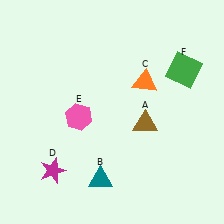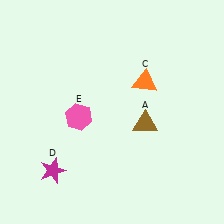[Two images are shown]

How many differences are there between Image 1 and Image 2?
There are 2 differences between the two images.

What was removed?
The green square (F), the teal triangle (B) were removed in Image 2.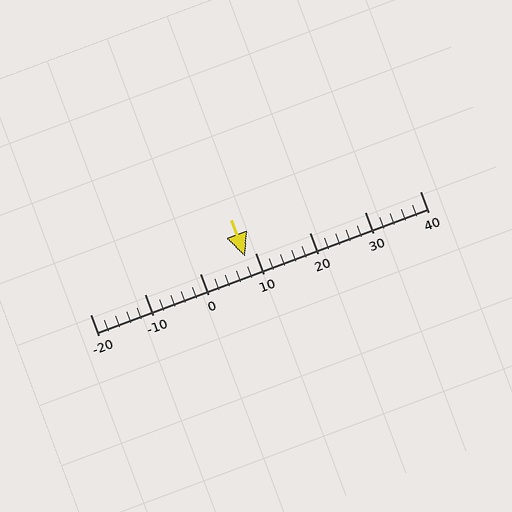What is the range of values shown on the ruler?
The ruler shows values from -20 to 40.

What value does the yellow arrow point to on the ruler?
The yellow arrow points to approximately 8.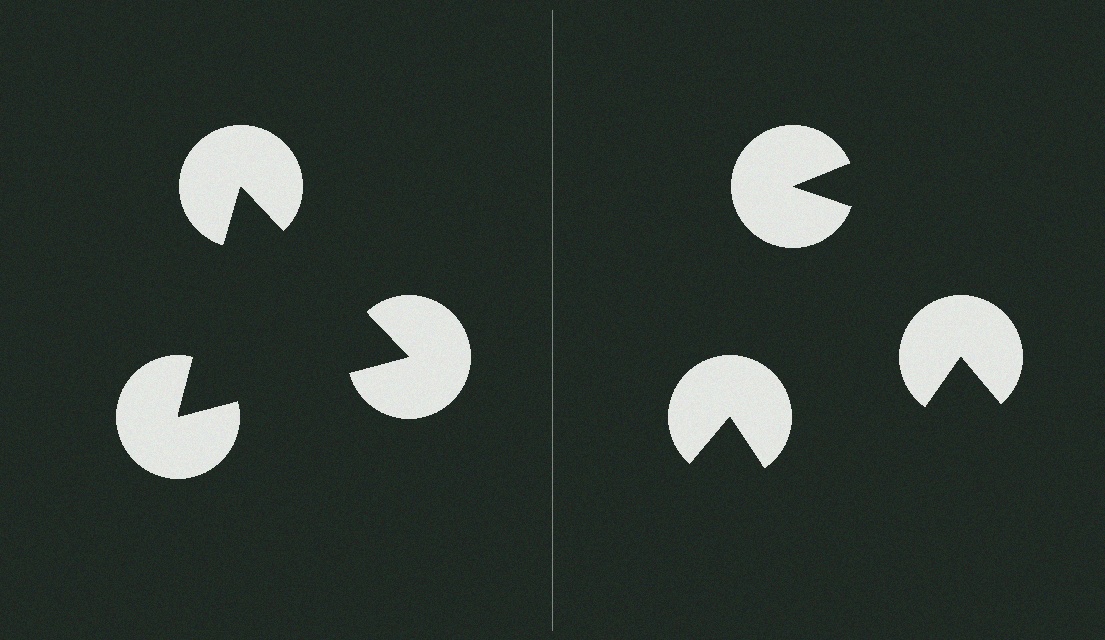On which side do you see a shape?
An illusory triangle appears on the left side. On the right side the wedge cuts are rotated, so no coherent shape forms.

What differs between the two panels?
The pac-man discs are positioned identically on both sides; only the wedge orientations differ. On the left they align to a triangle; on the right they are misaligned.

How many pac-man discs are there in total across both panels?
6 — 3 on each side.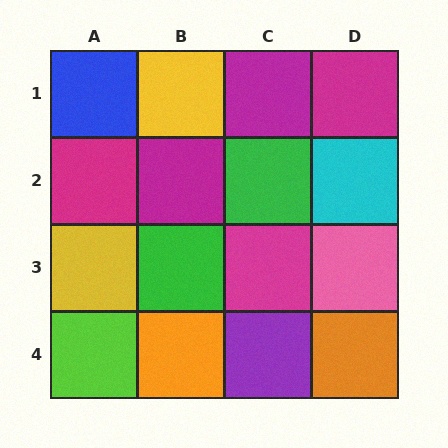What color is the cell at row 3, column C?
Magenta.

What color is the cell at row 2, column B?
Magenta.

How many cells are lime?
1 cell is lime.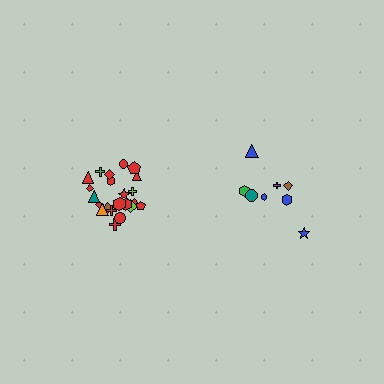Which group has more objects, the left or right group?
The left group.